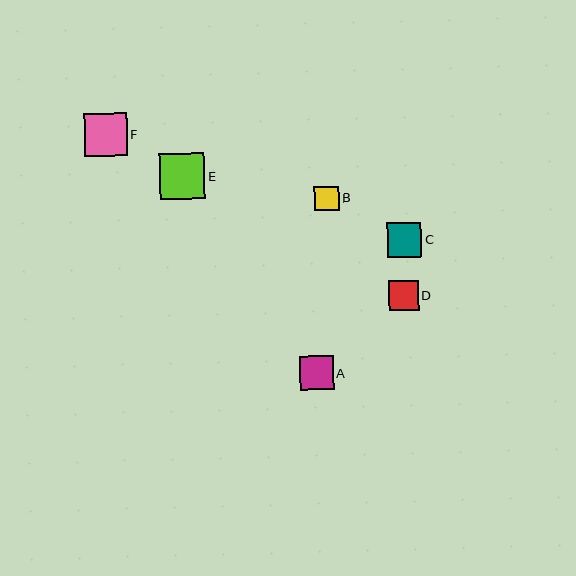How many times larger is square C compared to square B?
Square C is approximately 1.4 times the size of square B.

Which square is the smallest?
Square B is the smallest with a size of approximately 24 pixels.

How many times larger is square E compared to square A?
Square E is approximately 1.4 times the size of square A.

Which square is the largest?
Square E is the largest with a size of approximately 46 pixels.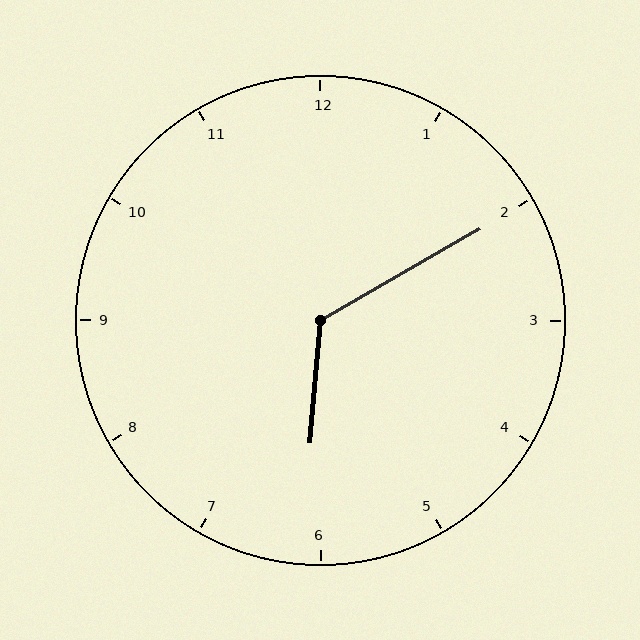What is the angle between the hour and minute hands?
Approximately 125 degrees.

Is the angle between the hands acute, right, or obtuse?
It is obtuse.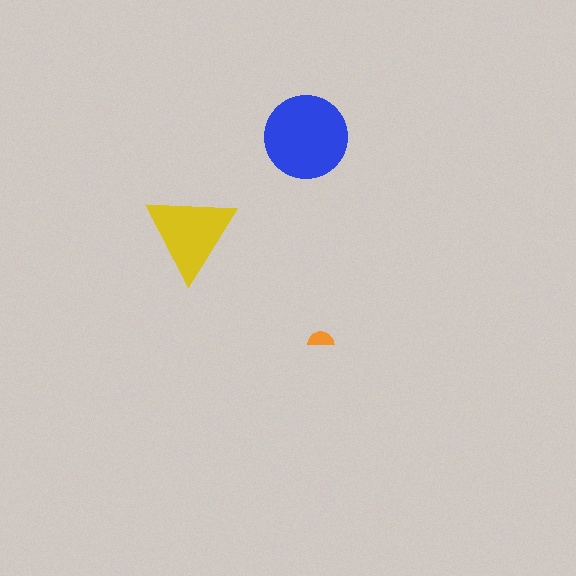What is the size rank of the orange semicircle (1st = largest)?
3rd.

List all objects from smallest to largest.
The orange semicircle, the yellow triangle, the blue circle.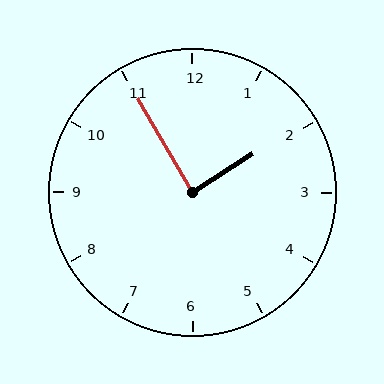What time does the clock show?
1:55.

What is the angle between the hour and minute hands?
Approximately 88 degrees.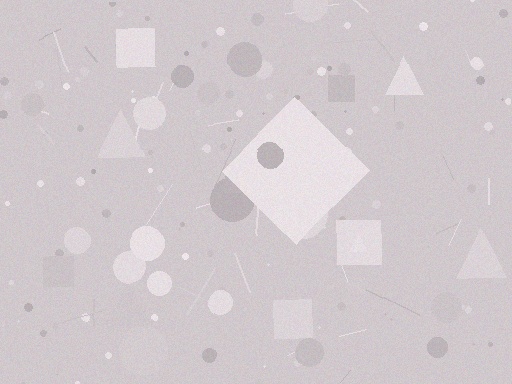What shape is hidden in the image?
A diamond is hidden in the image.